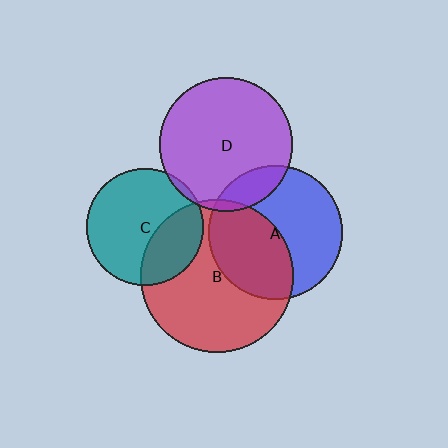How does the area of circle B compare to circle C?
Approximately 1.7 times.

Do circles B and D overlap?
Yes.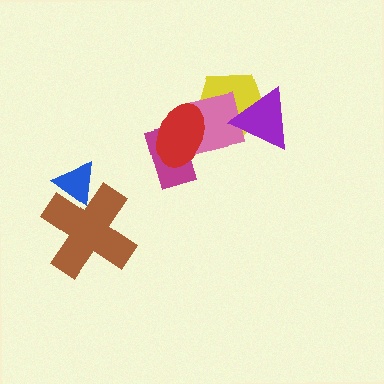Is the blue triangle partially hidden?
Yes, it is partially covered by another shape.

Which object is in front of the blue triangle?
The brown cross is in front of the blue triangle.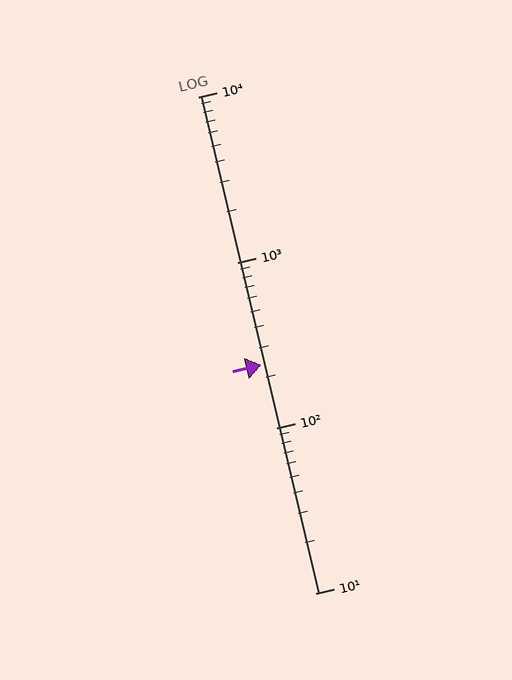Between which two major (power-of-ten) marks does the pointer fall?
The pointer is between 100 and 1000.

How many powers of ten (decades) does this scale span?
The scale spans 3 decades, from 10 to 10000.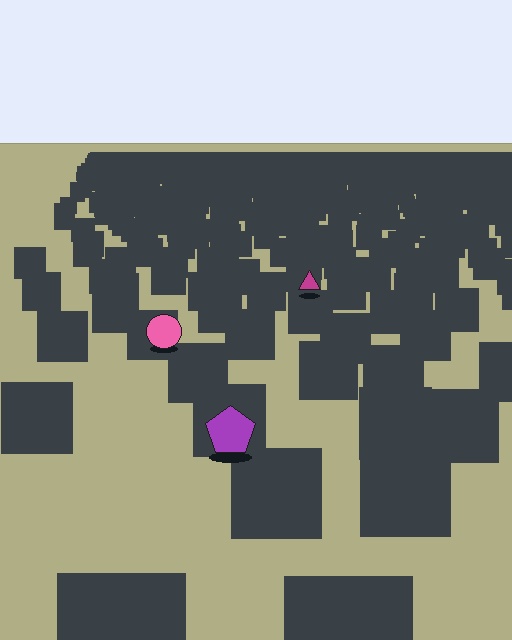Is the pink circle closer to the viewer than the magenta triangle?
Yes. The pink circle is closer — you can tell from the texture gradient: the ground texture is coarser near it.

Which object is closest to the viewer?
The purple pentagon is closest. The texture marks near it are larger and more spread out.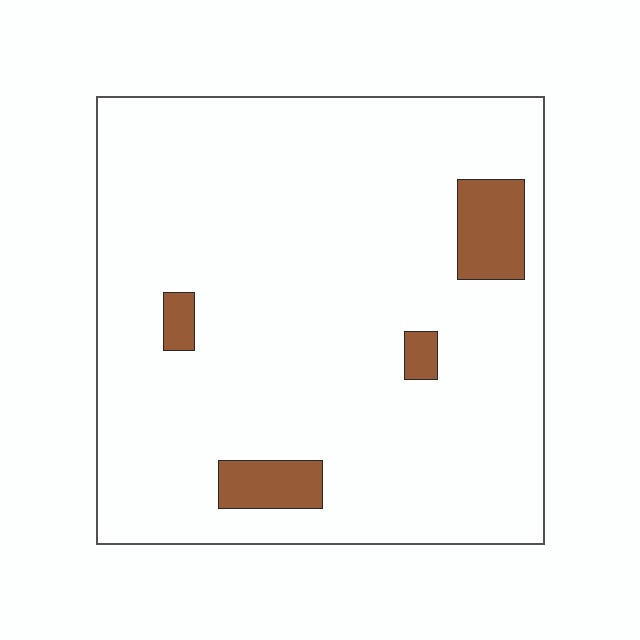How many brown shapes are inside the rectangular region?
4.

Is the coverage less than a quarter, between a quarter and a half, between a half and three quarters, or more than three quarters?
Less than a quarter.